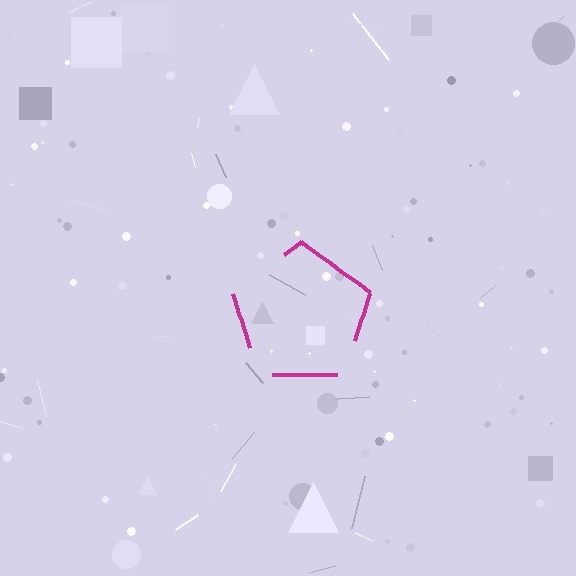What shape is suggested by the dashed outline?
The dashed outline suggests a pentagon.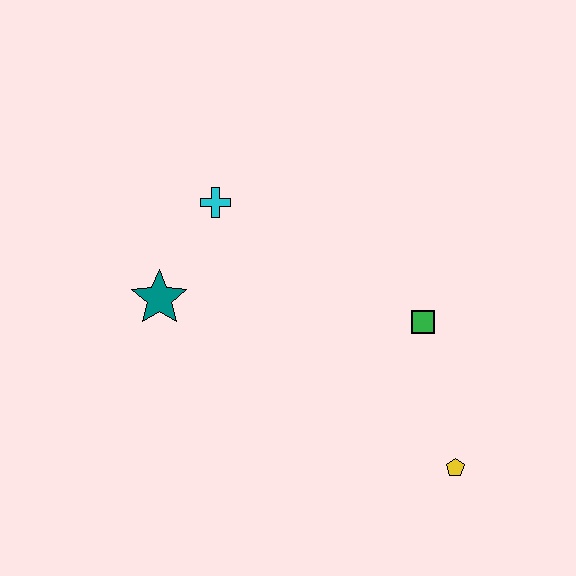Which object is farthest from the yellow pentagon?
The cyan cross is farthest from the yellow pentagon.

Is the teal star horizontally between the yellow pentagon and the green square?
No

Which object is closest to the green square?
The yellow pentagon is closest to the green square.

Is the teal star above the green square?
Yes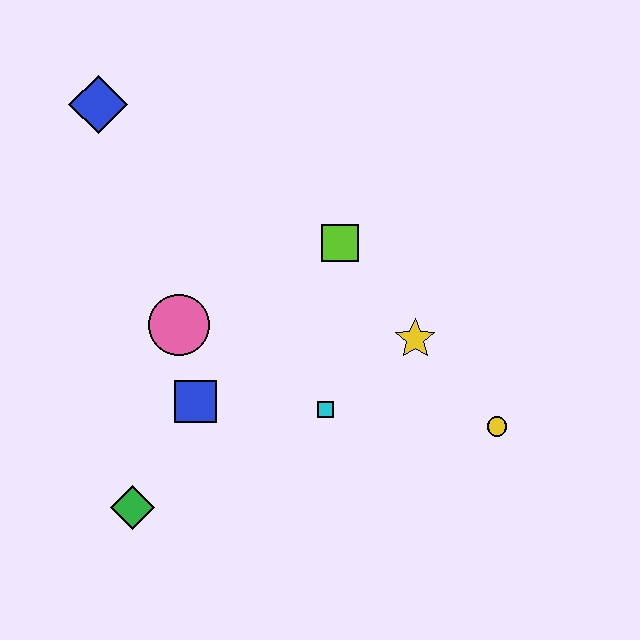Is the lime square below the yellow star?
No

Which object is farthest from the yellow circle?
The blue diamond is farthest from the yellow circle.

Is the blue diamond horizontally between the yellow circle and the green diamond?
No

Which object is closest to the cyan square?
The yellow star is closest to the cyan square.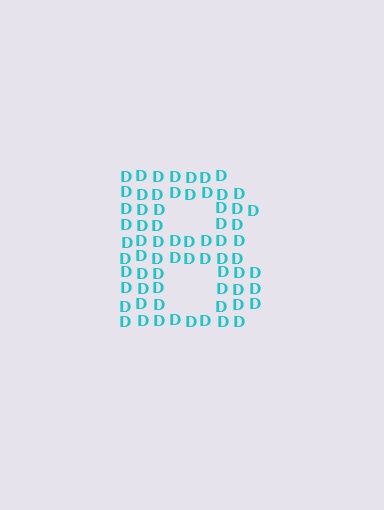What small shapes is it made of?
It is made of small letter D's.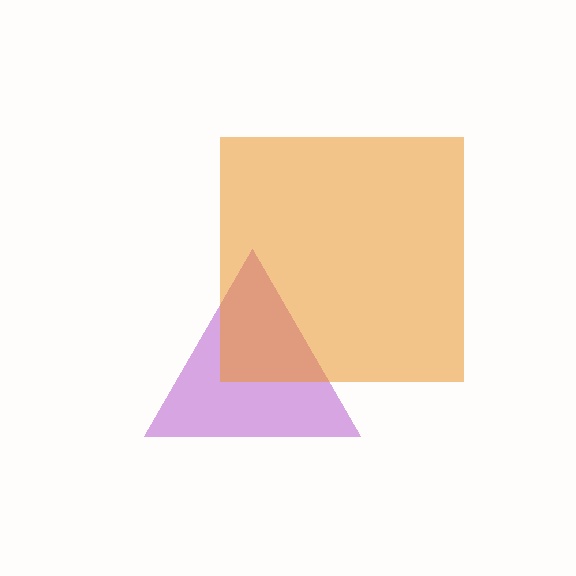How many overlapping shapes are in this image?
There are 2 overlapping shapes in the image.